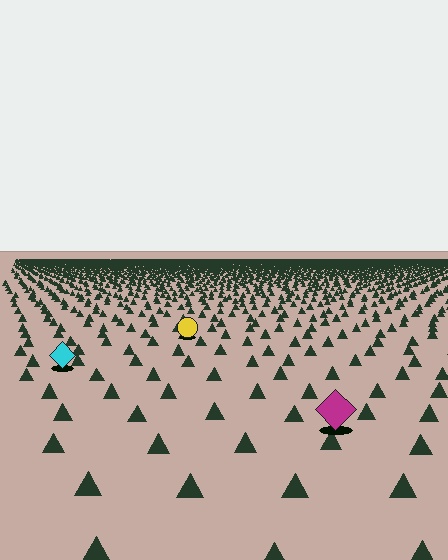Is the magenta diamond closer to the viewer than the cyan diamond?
Yes. The magenta diamond is closer — you can tell from the texture gradient: the ground texture is coarser near it.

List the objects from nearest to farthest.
From nearest to farthest: the magenta diamond, the cyan diamond, the yellow circle.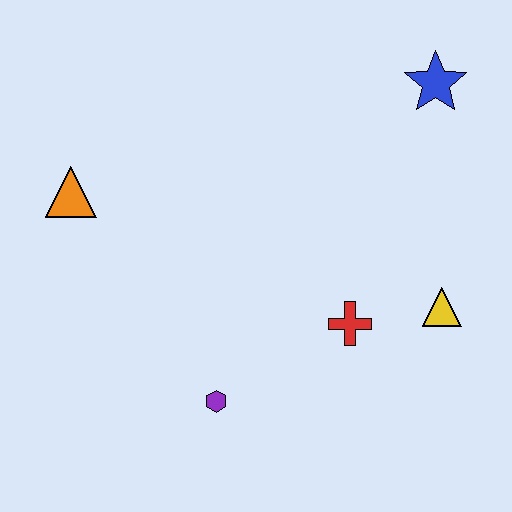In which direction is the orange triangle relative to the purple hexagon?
The orange triangle is above the purple hexagon.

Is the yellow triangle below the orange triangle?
Yes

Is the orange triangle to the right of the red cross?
No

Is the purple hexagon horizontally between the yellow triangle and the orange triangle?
Yes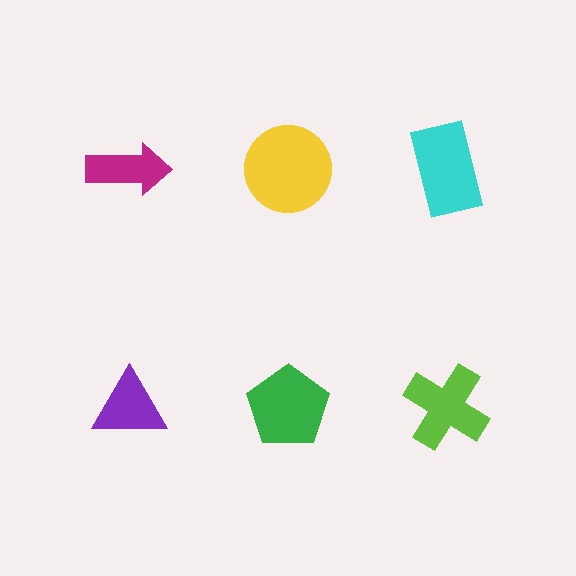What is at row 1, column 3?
A cyan rectangle.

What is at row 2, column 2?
A green pentagon.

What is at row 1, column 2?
A yellow circle.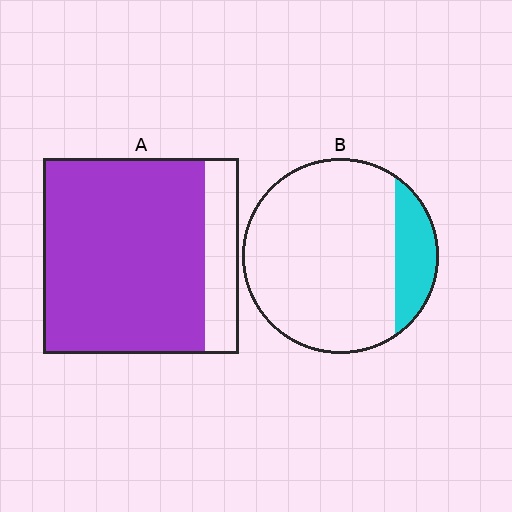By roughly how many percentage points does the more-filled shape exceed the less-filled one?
By roughly 65 percentage points (A over B).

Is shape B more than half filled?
No.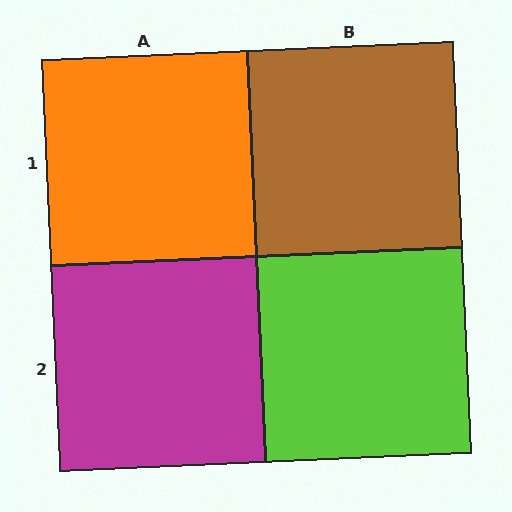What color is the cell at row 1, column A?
Orange.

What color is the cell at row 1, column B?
Brown.